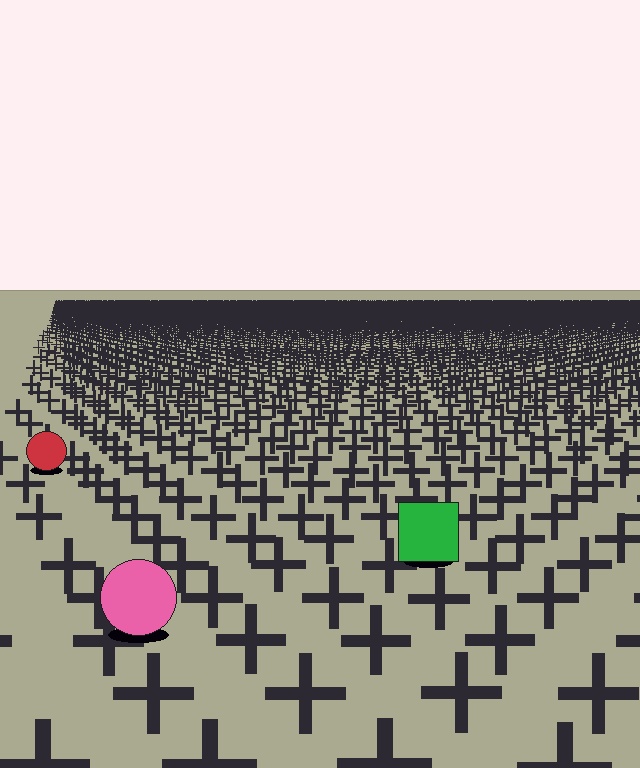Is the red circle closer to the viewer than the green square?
No. The green square is closer — you can tell from the texture gradient: the ground texture is coarser near it.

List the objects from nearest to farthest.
From nearest to farthest: the pink circle, the green square, the red circle.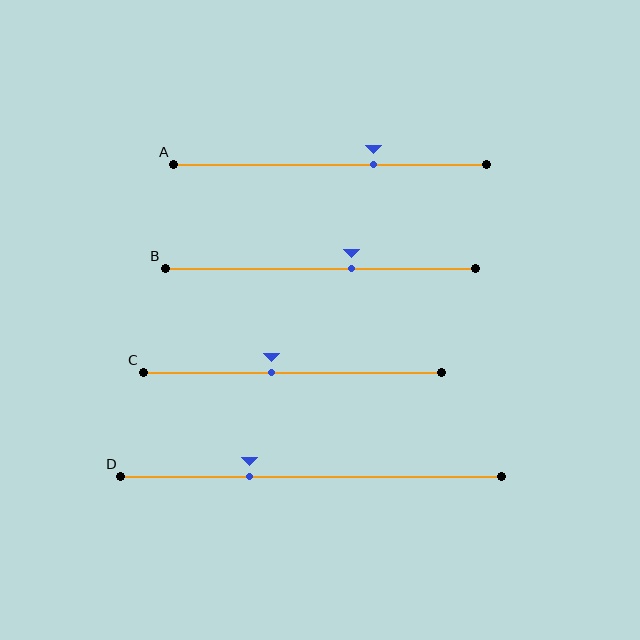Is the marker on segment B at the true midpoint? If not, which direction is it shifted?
No, the marker on segment B is shifted to the right by about 10% of the segment length.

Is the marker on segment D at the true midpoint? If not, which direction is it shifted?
No, the marker on segment D is shifted to the left by about 16% of the segment length.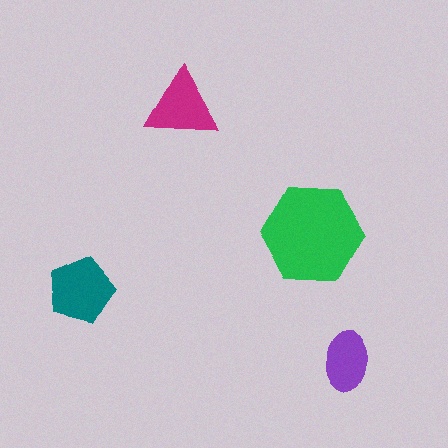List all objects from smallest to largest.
The purple ellipse, the magenta triangle, the teal pentagon, the green hexagon.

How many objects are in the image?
There are 4 objects in the image.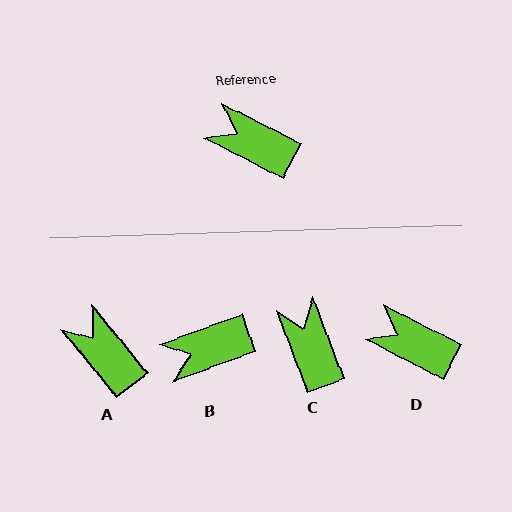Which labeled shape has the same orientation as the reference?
D.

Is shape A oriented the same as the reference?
No, it is off by about 24 degrees.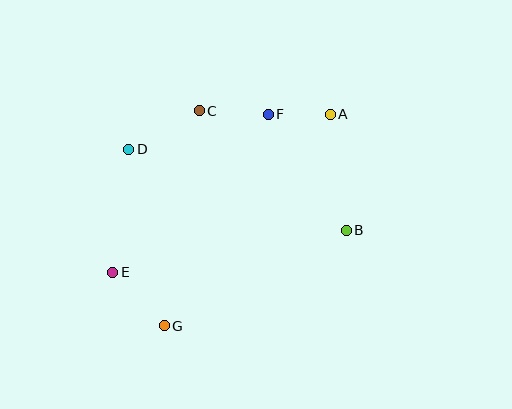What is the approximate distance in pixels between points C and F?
The distance between C and F is approximately 69 pixels.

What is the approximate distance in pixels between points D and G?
The distance between D and G is approximately 180 pixels.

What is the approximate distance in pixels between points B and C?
The distance between B and C is approximately 190 pixels.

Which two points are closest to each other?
Points A and F are closest to each other.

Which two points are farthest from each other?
Points A and E are farthest from each other.